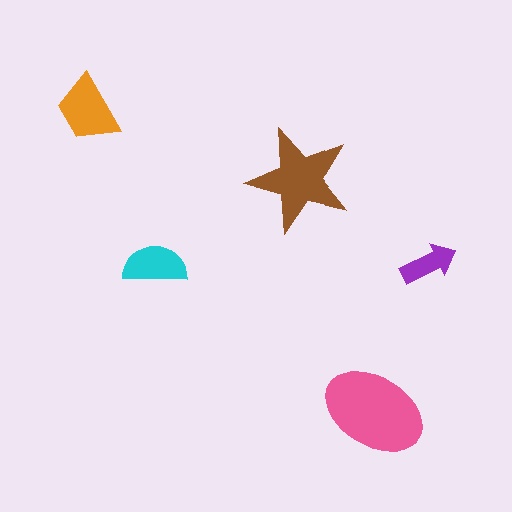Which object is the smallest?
The purple arrow.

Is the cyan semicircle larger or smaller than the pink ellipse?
Smaller.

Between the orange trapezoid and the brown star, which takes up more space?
The brown star.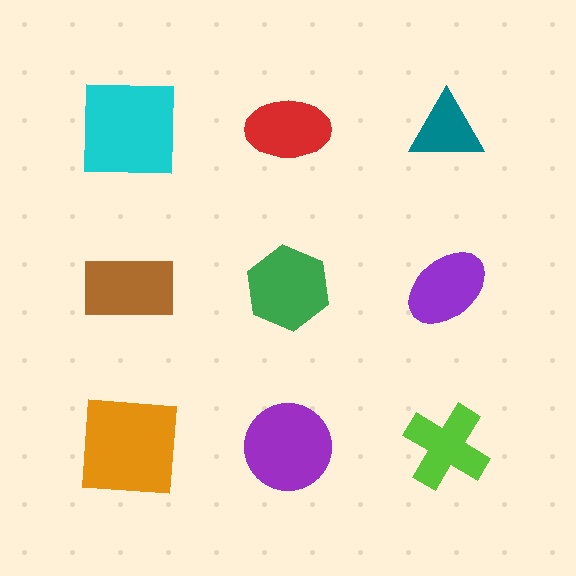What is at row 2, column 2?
A green hexagon.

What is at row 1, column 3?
A teal triangle.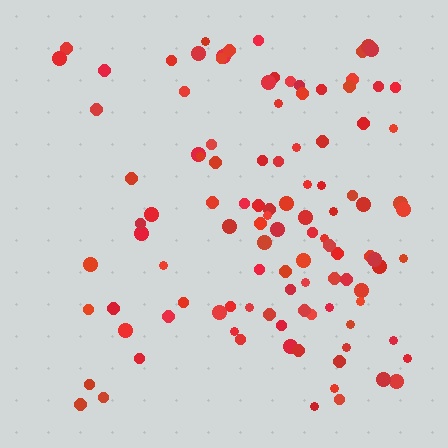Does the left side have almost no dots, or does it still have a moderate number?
Still a moderate number, just noticeably fewer than the right.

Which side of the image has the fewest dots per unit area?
The left.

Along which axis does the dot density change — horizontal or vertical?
Horizontal.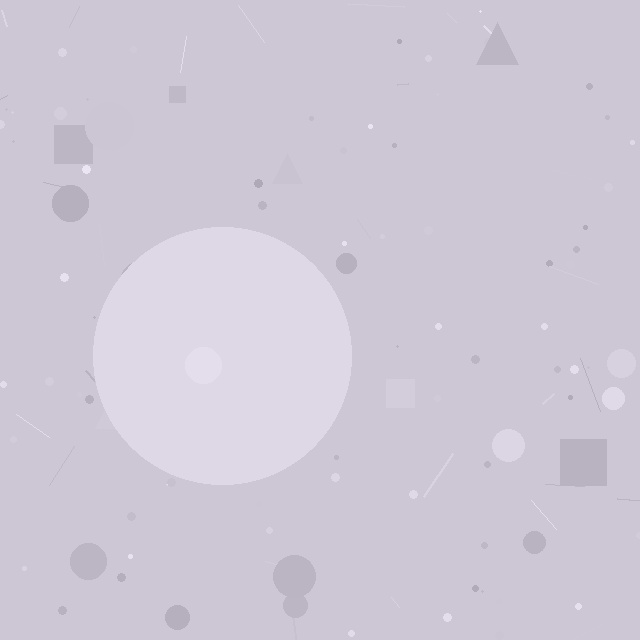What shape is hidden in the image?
A circle is hidden in the image.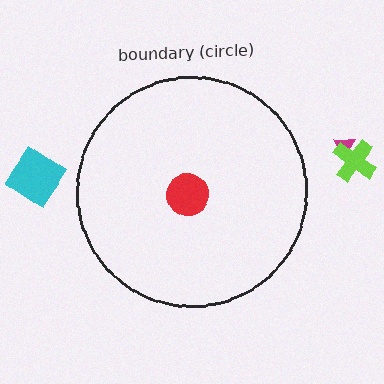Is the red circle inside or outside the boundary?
Inside.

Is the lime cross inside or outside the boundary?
Outside.